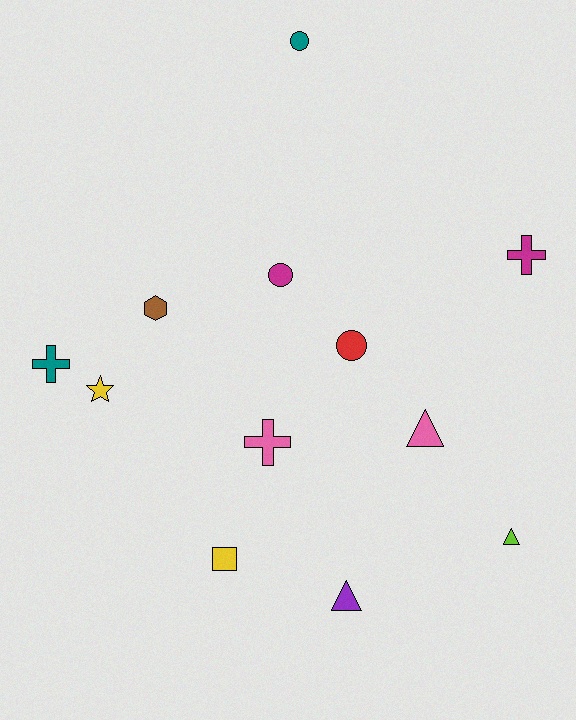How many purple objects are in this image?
There is 1 purple object.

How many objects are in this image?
There are 12 objects.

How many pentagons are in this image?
There are no pentagons.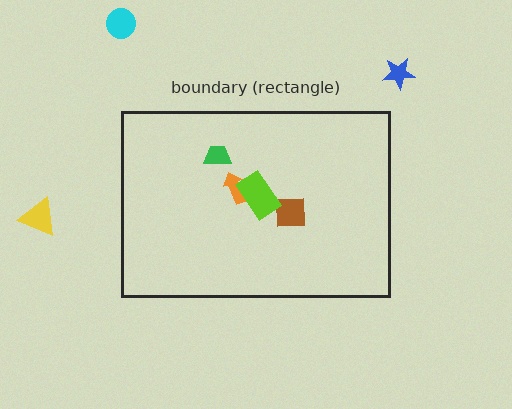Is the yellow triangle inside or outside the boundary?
Outside.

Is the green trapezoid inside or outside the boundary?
Inside.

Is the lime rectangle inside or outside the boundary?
Inside.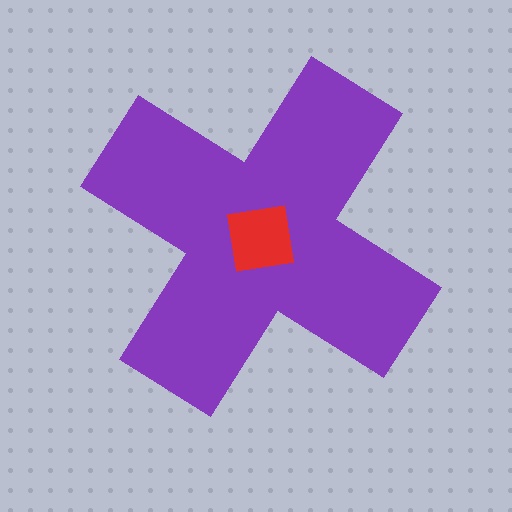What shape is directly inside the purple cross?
The red square.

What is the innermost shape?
The red square.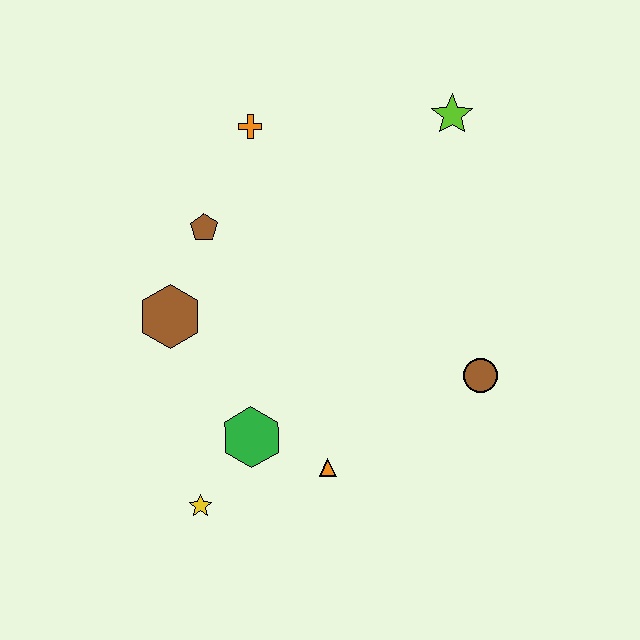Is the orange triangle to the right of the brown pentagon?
Yes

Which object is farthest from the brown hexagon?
The lime star is farthest from the brown hexagon.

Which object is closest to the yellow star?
The green hexagon is closest to the yellow star.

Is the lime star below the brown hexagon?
No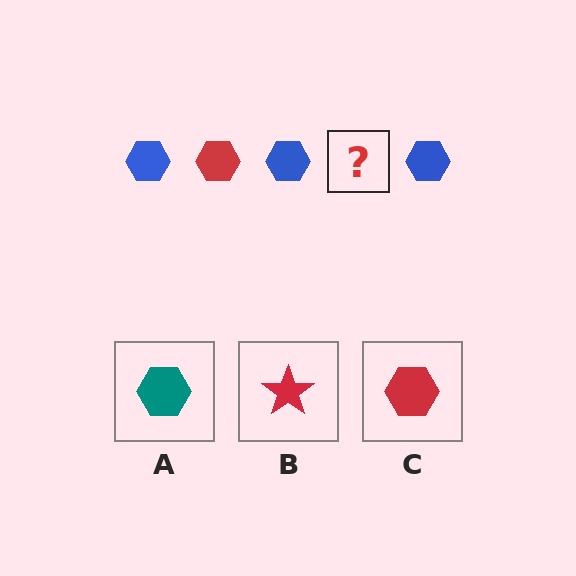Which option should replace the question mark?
Option C.